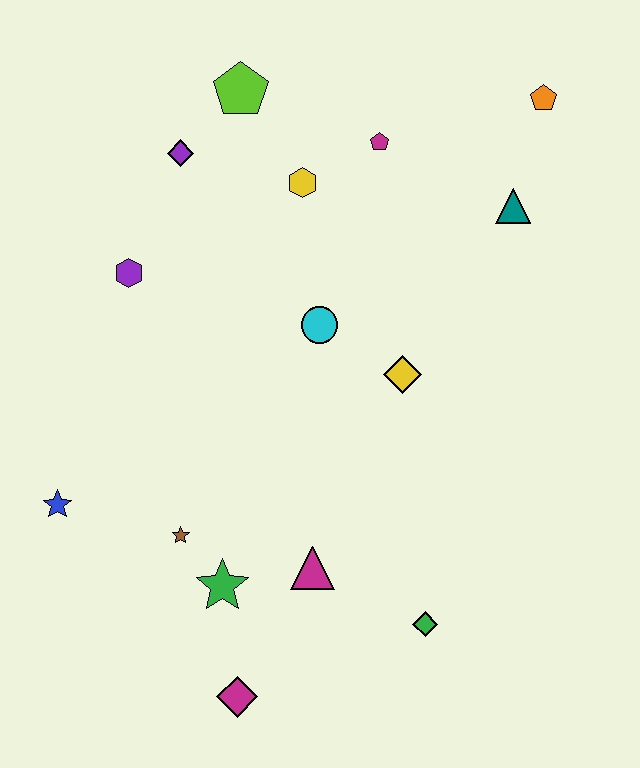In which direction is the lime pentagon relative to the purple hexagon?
The lime pentagon is above the purple hexagon.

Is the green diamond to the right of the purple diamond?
Yes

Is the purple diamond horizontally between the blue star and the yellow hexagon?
Yes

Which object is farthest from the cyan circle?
The magenta diamond is farthest from the cyan circle.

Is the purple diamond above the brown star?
Yes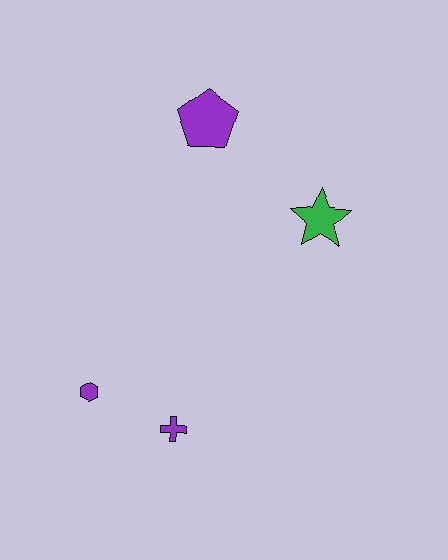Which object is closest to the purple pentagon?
The green star is closest to the purple pentagon.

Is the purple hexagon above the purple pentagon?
No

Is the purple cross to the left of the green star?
Yes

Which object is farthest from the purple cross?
The purple pentagon is farthest from the purple cross.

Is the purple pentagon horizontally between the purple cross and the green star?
Yes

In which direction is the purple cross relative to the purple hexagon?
The purple cross is to the right of the purple hexagon.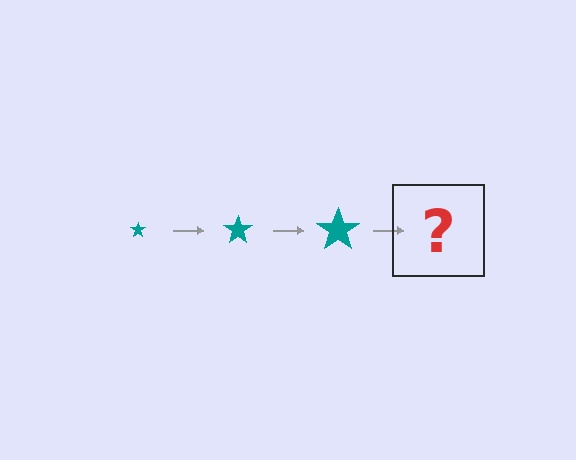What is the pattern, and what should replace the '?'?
The pattern is that the star gets progressively larger each step. The '?' should be a teal star, larger than the previous one.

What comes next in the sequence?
The next element should be a teal star, larger than the previous one.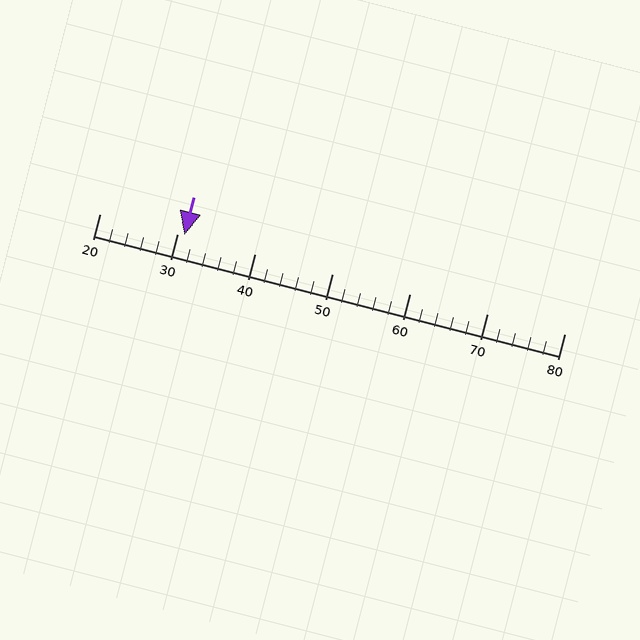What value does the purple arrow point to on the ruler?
The purple arrow points to approximately 31.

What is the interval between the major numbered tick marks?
The major tick marks are spaced 10 units apart.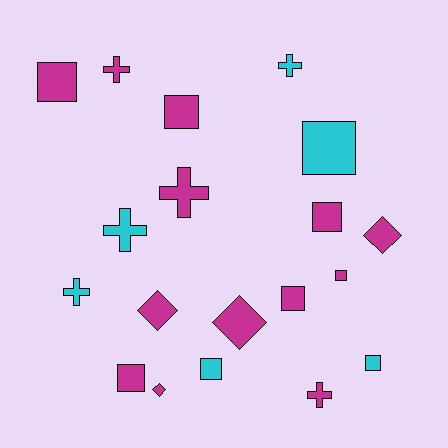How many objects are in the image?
There are 19 objects.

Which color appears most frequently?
Magenta, with 13 objects.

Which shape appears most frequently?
Square, with 9 objects.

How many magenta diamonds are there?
There are 4 magenta diamonds.